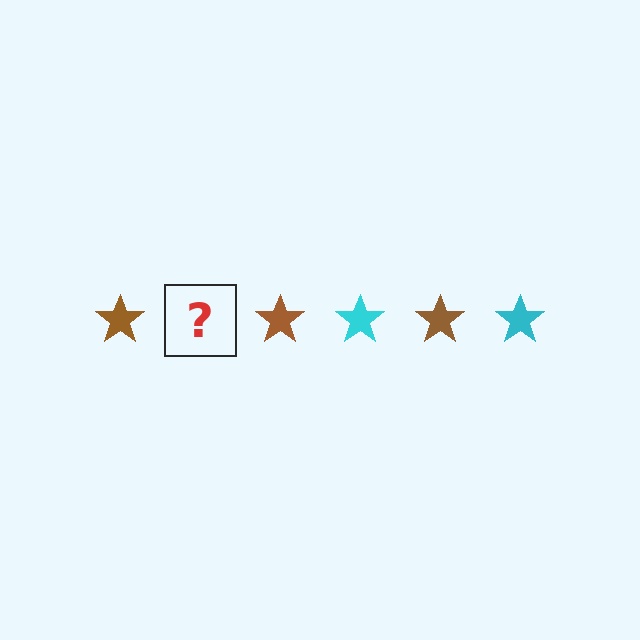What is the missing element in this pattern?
The missing element is a cyan star.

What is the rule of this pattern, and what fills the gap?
The rule is that the pattern cycles through brown, cyan stars. The gap should be filled with a cyan star.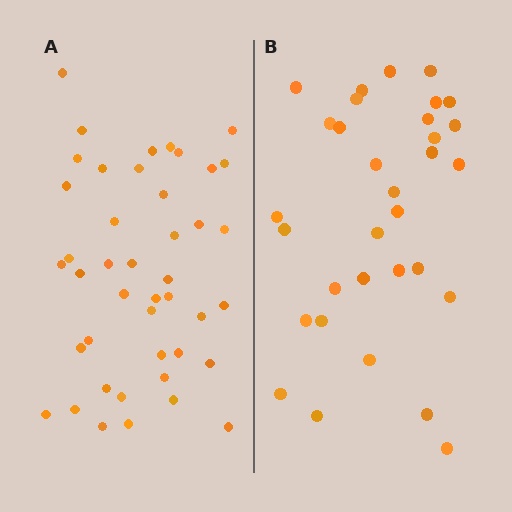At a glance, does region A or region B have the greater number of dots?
Region A (the left region) has more dots.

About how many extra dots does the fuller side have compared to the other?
Region A has roughly 12 or so more dots than region B.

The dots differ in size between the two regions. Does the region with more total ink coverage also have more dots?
No. Region B has more total ink coverage because its dots are larger, but region A actually contains more individual dots. Total area can be misleading — the number of items is what matters here.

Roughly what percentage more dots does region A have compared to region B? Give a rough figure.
About 35% more.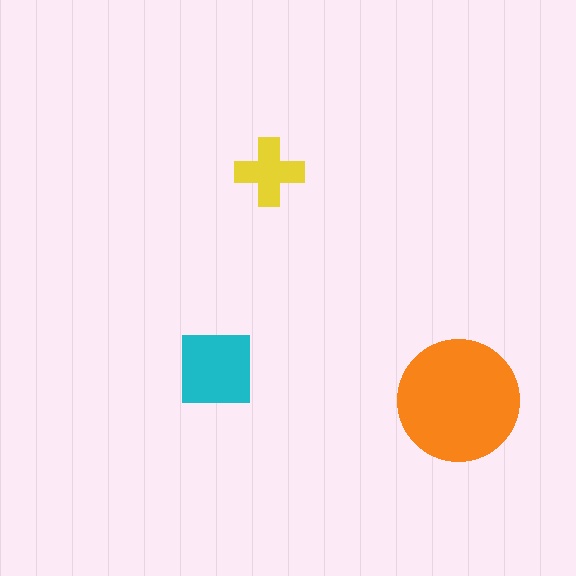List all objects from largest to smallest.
The orange circle, the cyan square, the yellow cross.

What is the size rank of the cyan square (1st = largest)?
2nd.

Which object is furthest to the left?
The cyan square is leftmost.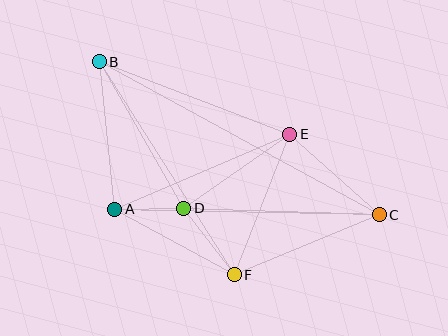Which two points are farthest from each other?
Points B and C are farthest from each other.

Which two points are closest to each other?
Points A and D are closest to each other.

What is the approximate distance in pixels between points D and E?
The distance between D and E is approximately 129 pixels.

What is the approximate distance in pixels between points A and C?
The distance between A and C is approximately 264 pixels.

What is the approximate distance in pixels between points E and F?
The distance between E and F is approximately 151 pixels.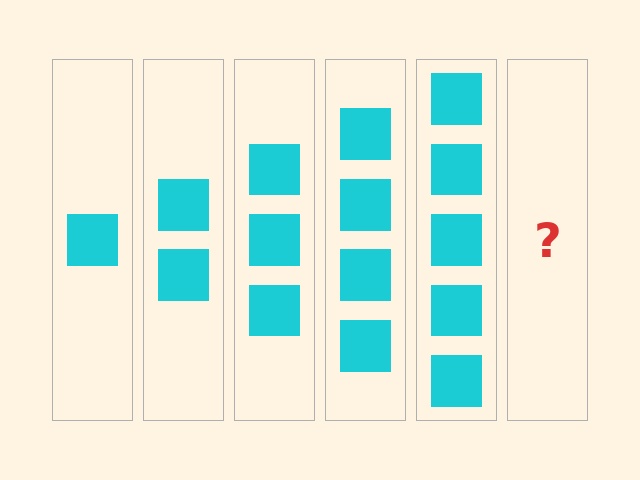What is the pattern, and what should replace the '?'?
The pattern is that each step adds one more square. The '?' should be 6 squares.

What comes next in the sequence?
The next element should be 6 squares.